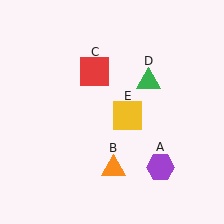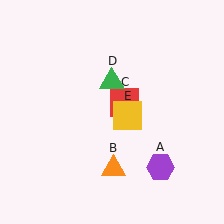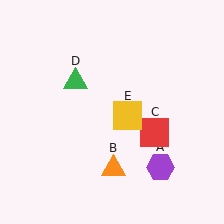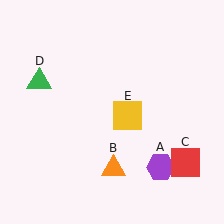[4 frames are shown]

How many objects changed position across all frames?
2 objects changed position: red square (object C), green triangle (object D).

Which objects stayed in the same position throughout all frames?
Purple hexagon (object A) and orange triangle (object B) and yellow square (object E) remained stationary.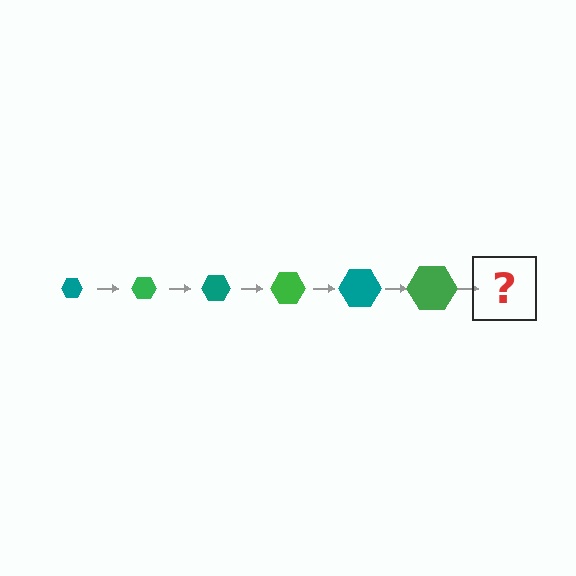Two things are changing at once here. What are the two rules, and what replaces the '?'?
The two rules are that the hexagon grows larger each step and the color cycles through teal and green. The '?' should be a teal hexagon, larger than the previous one.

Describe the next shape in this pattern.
It should be a teal hexagon, larger than the previous one.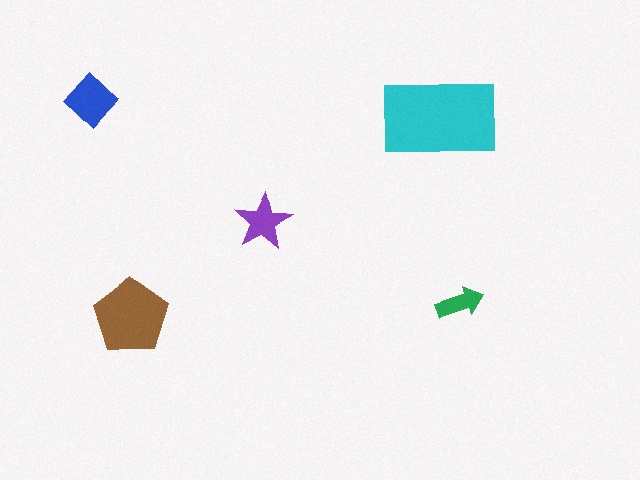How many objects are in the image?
There are 5 objects in the image.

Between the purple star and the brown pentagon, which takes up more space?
The brown pentagon.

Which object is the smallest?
The green arrow.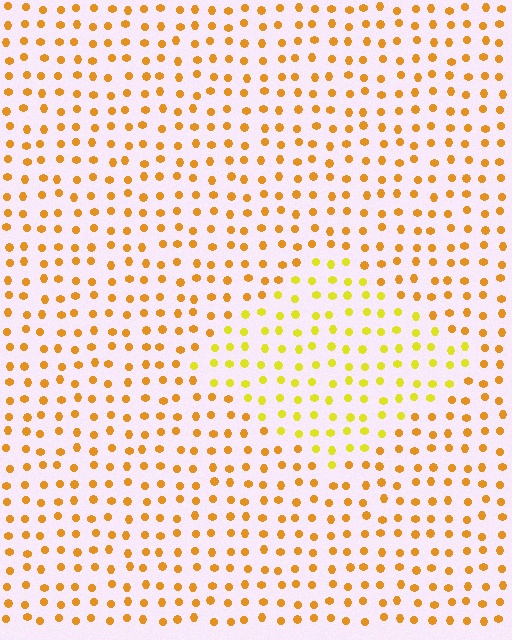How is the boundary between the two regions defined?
The boundary is defined purely by a slight shift in hue (about 28 degrees). Spacing, size, and orientation are identical on both sides.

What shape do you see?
I see a diamond.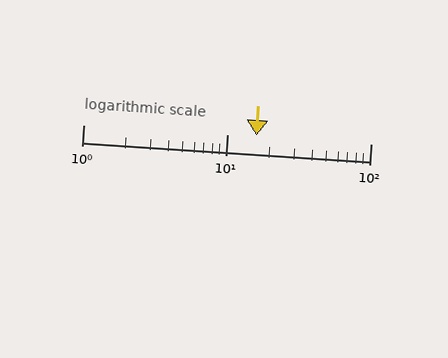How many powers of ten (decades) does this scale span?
The scale spans 2 decades, from 1 to 100.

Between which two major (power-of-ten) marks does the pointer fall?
The pointer is between 10 and 100.